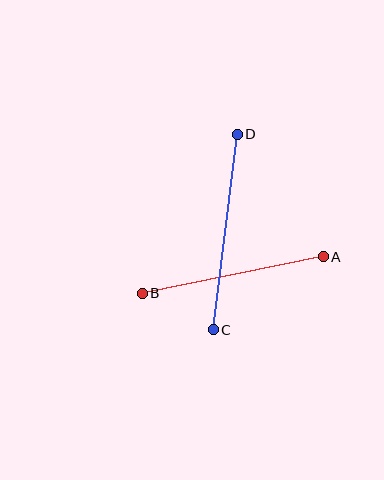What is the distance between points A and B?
The distance is approximately 185 pixels.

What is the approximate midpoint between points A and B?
The midpoint is at approximately (233, 275) pixels.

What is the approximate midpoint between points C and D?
The midpoint is at approximately (225, 232) pixels.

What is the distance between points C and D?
The distance is approximately 197 pixels.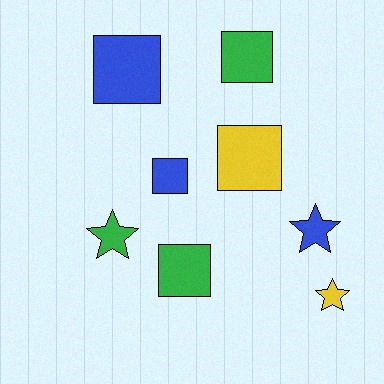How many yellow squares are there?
There is 1 yellow square.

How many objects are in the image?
There are 8 objects.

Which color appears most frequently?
Blue, with 3 objects.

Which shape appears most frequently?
Square, with 5 objects.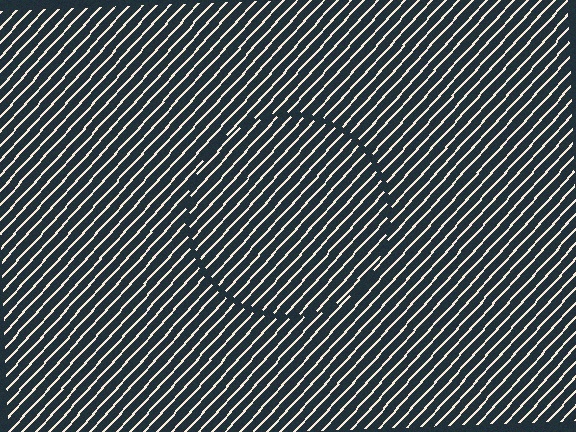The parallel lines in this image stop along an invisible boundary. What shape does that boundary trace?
An illusory circle. The interior of the shape contains the same grating, shifted by half a period — the contour is defined by the phase discontinuity where line-ends from the inner and outer gratings abut.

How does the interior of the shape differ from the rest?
The interior of the shape contains the same grating, shifted by half a period — the contour is defined by the phase discontinuity where line-ends from the inner and outer gratings abut.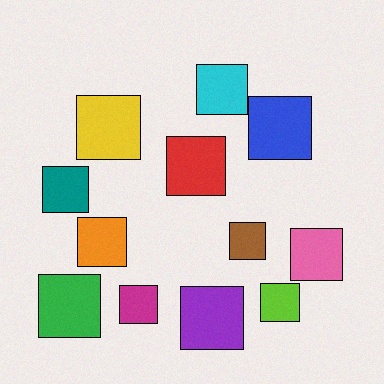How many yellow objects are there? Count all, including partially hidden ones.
There is 1 yellow object.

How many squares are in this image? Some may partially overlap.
There are 12 squares.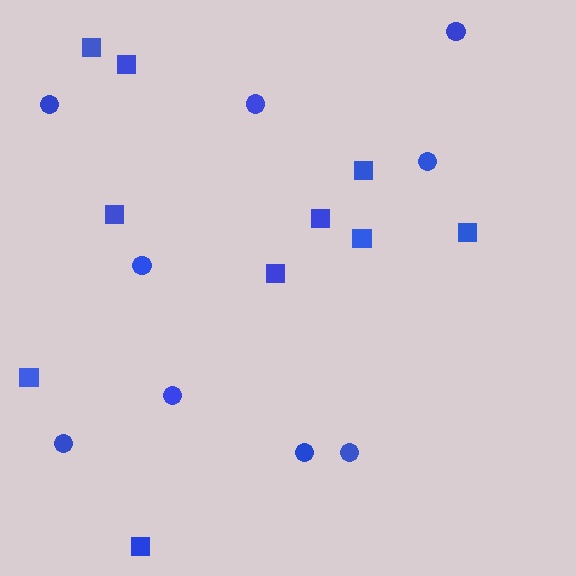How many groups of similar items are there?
There are 2 groups: one group of squares (10) and one group of circles (9).